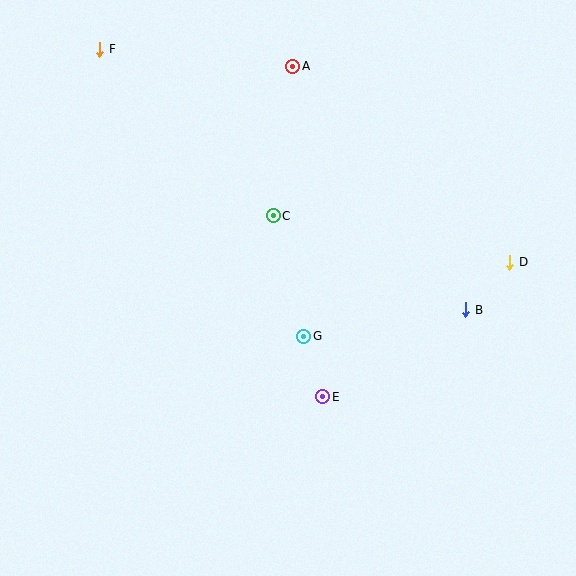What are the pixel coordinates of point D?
Point D is at (510, 262).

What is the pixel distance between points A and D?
The distance between A and D is 292 pixels.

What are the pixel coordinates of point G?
Point G is at (304, 336).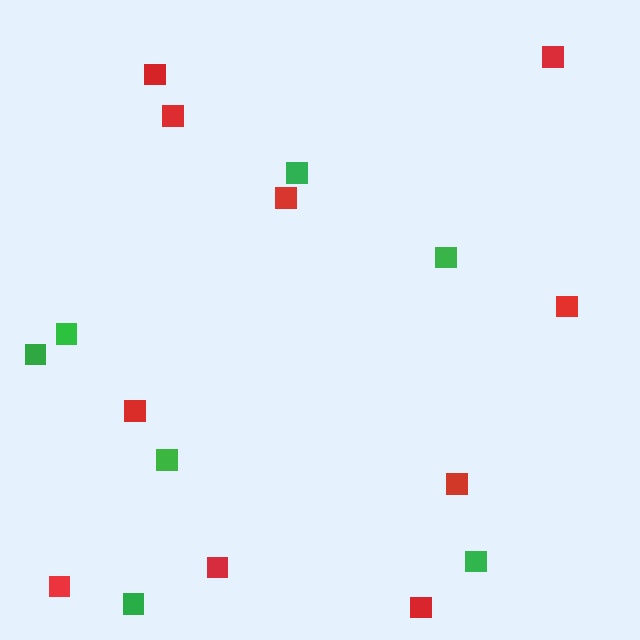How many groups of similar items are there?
There are 2 groups: one group of red squares (10) and one group of green squares (7).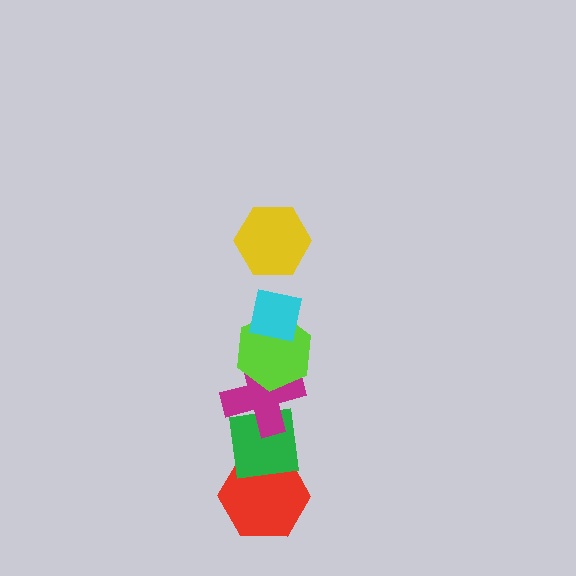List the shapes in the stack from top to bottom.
From top to bottom: the yellow hexagon, the cyan square, the lime hexagon, the magenta cross, the green square, the red hexagon.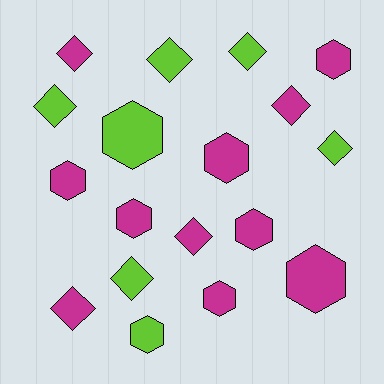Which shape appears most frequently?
Hexagon, with 9 objects.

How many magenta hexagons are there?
There are 7 magenta hexagons.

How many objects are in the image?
There are 18 objects.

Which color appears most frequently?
Magenta, with 11 objects.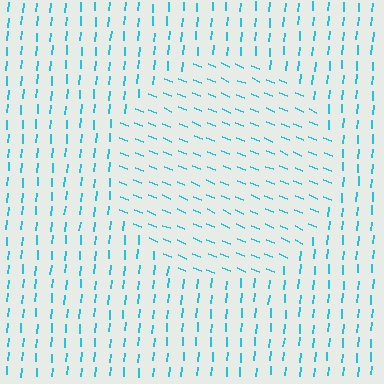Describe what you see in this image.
The image is filled with small cyan line segments. A circle region in the image has lines oriented differently from the surrounding lines, creating a visible texture boundary.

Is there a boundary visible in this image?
Yes, there is a texture boundary formed by a change in line orientation.